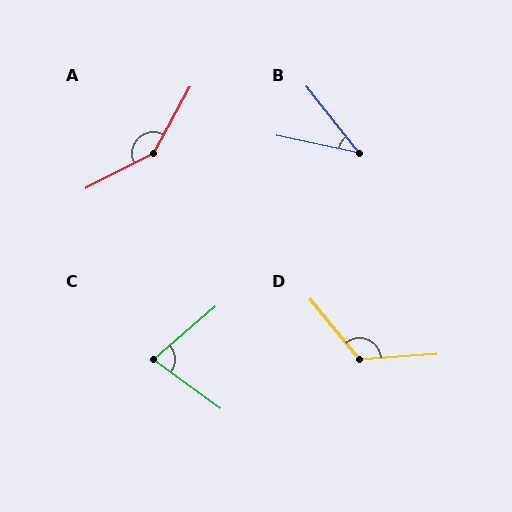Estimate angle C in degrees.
Approximately 77 degrees.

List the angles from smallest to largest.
B (40°), C (77°), D (125°), A (146°).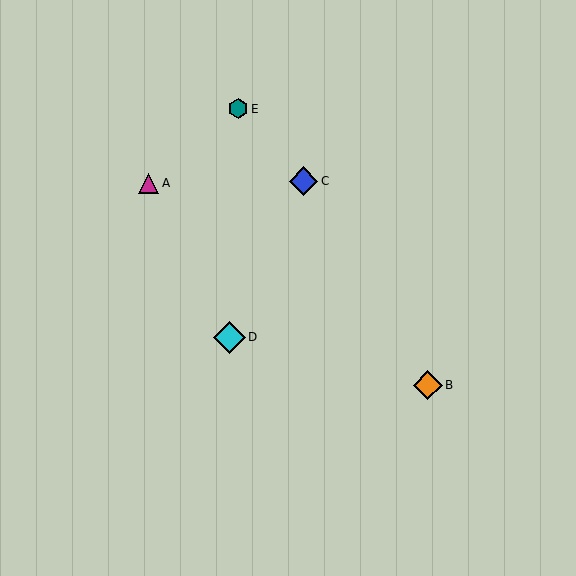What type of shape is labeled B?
Shape B is an orange diamond.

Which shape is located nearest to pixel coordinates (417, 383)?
The orange diamond (labeled B) at (428, 385) is nearest to that location.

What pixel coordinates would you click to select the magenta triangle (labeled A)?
Click at (149, 184) to select the magenta triangle A.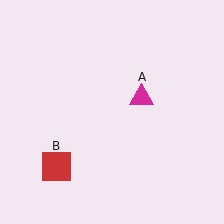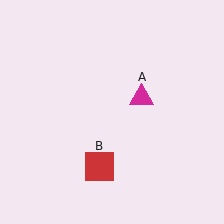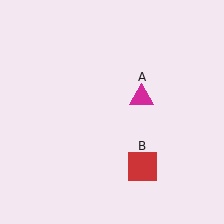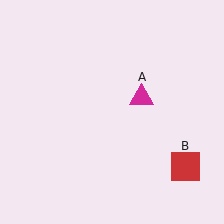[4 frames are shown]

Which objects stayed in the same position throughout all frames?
Magenta triangle (object A) remained stationary.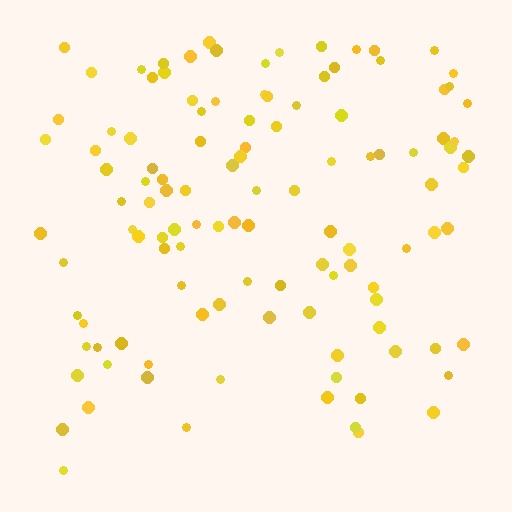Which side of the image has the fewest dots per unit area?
The bottom.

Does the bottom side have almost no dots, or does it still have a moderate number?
Still a moderate number, just noticeably fewer than the top.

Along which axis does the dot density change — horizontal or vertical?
Vertical.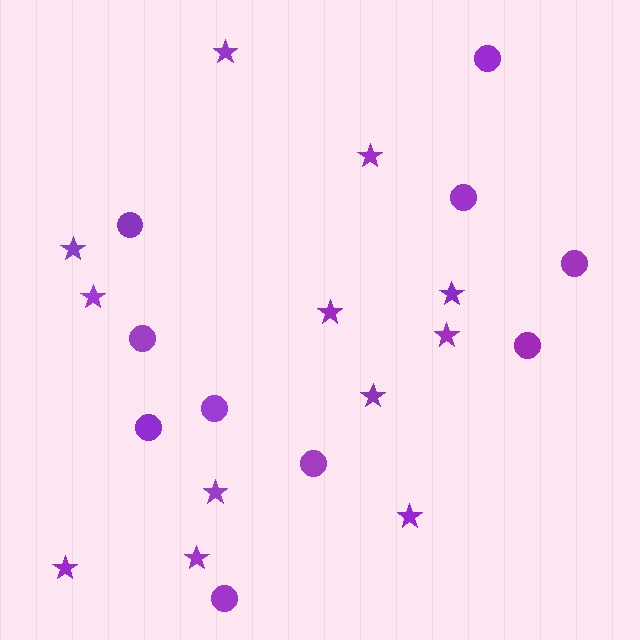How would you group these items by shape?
There are 2 groups: one group of circles (10) and one group of stars (12).